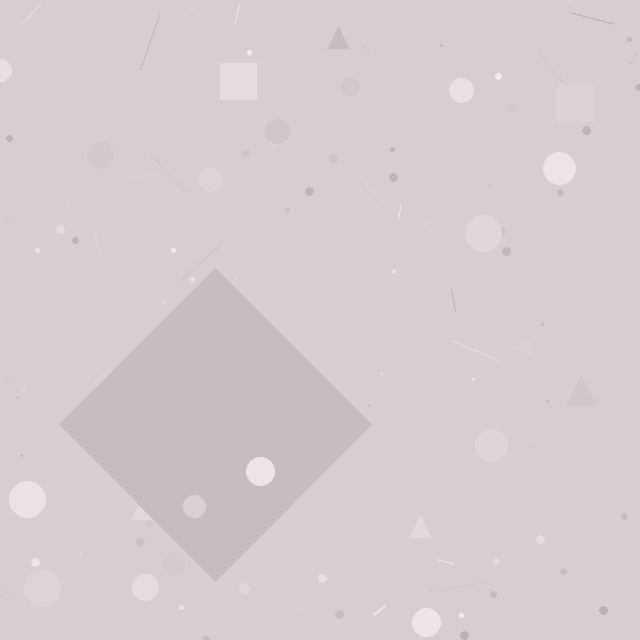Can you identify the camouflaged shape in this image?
The camouflaged shape is a diamond.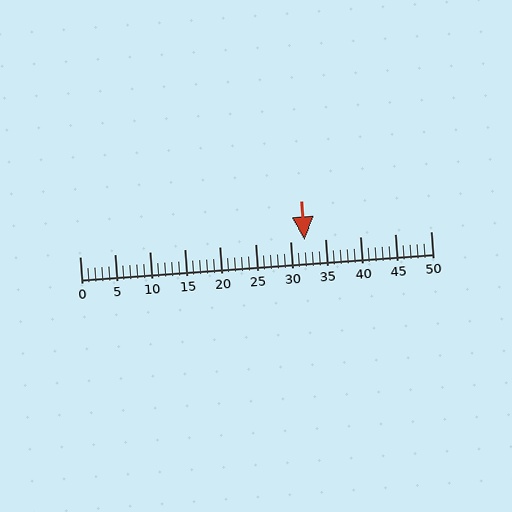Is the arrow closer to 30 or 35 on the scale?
The arrow is closer to 30.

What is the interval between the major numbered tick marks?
The major tick marks are spaced 5 units apart.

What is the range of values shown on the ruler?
The ruler shows values from 0 to 50.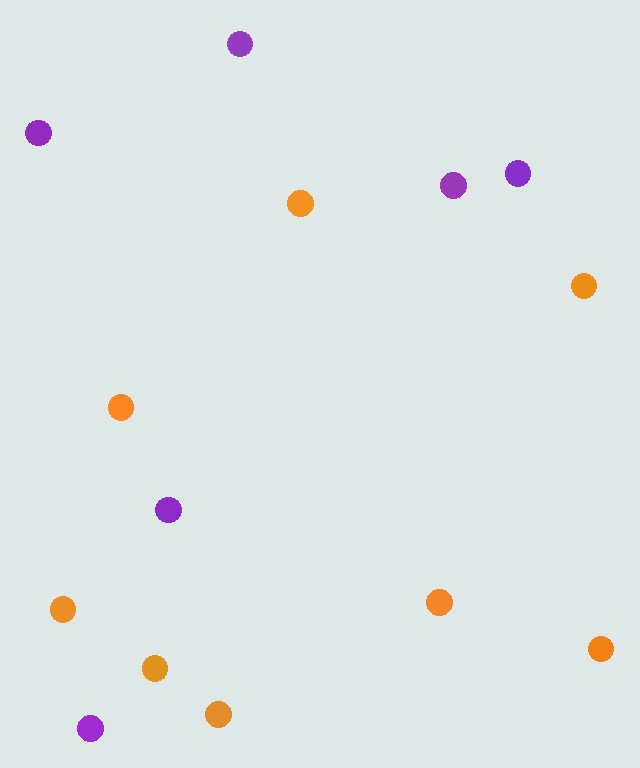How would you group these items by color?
There are 2 groups: one group of purple circles (6) and one group of orange circles (8).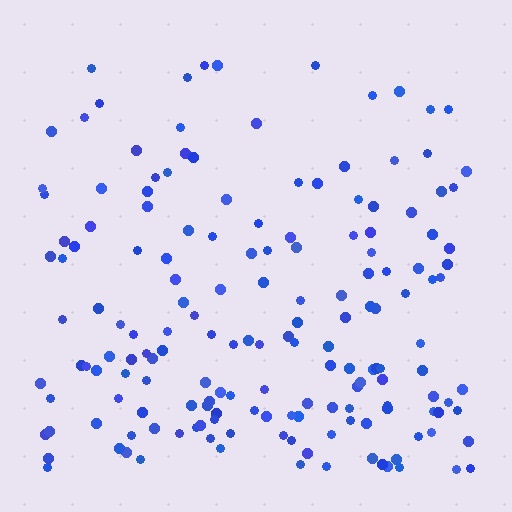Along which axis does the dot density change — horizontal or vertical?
Vertical.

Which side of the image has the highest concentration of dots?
The bottom.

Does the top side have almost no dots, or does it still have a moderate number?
Still a moderate number, just noticeably fewer than the bottom.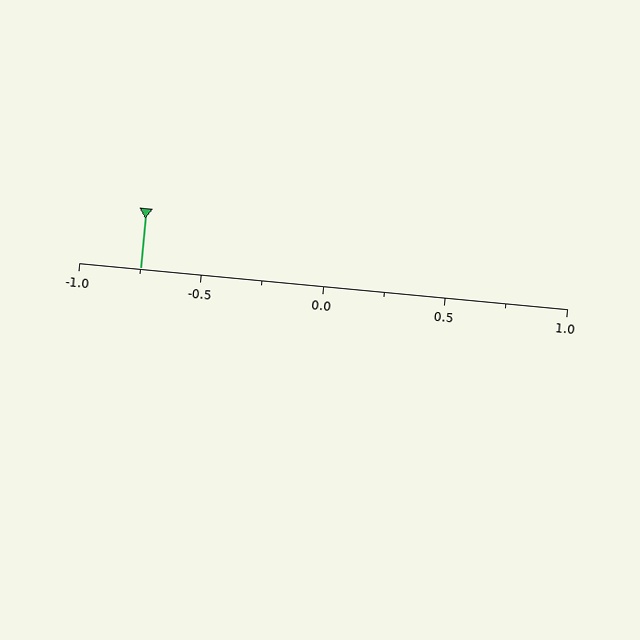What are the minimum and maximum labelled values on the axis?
The axis runs from -1.0 to 1.0.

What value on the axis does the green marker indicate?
The marker indicates approximately -0.75.